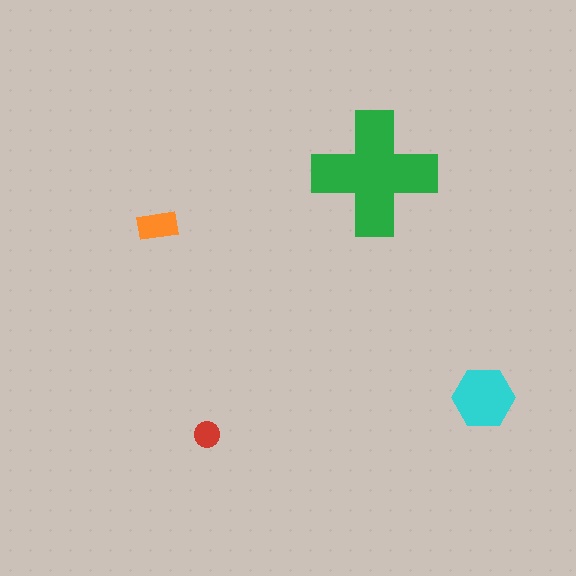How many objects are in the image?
There are 4 objects in the image.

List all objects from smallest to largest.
The red circle, the orange rectangle, the cyan hexagon, the green cross.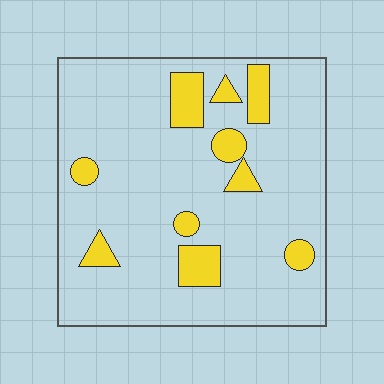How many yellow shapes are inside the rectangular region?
10.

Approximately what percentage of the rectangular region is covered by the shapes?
Approximately 15%.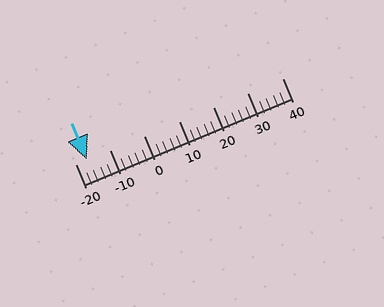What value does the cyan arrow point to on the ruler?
The cyan arrow points to approximately -17.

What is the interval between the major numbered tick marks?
The major tick marks are spaced 10 units apart.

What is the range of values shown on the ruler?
The ruler shows values from -20 to 40.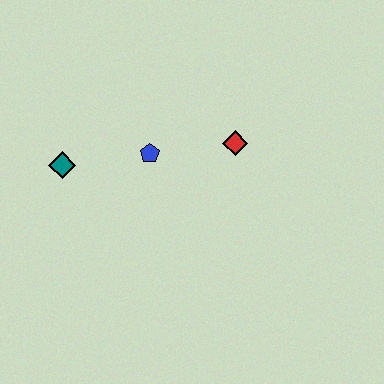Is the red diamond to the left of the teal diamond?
No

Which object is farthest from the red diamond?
The teal diamond is farthest from the red diamond.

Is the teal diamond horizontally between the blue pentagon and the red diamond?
No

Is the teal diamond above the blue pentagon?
No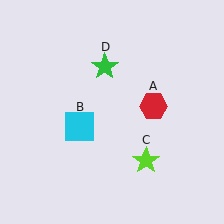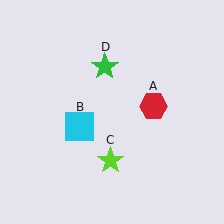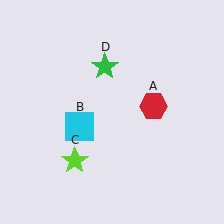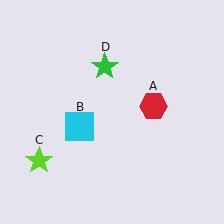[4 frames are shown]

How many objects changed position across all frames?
1 object changed position: lime star (object C).